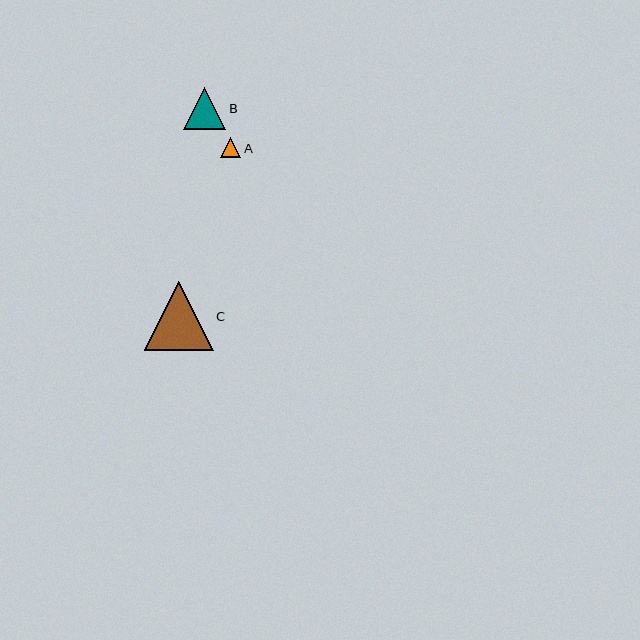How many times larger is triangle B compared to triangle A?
Triangle B is approximately 2.1 times the size of triangle A.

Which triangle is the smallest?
Triangle A is the smallest with a size of approximately 20 pixels.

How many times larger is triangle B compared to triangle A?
Triangle B is approximately 2.1 times the size of triangle A.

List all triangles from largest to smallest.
From largest to smallest: C, B, A.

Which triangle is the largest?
Triangle C is the largest with a size of approximately 69 pixels.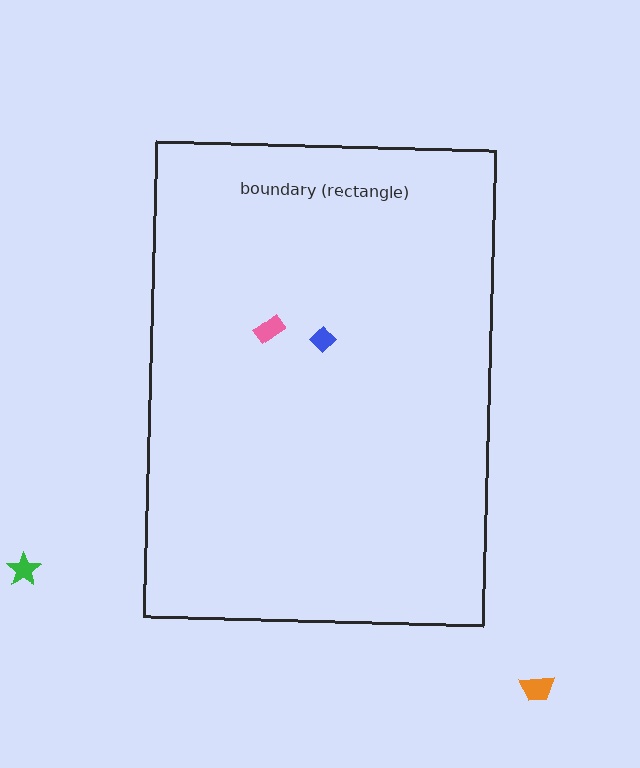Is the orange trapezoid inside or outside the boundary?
Outside.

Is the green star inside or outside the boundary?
Outside.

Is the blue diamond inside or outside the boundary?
Inside.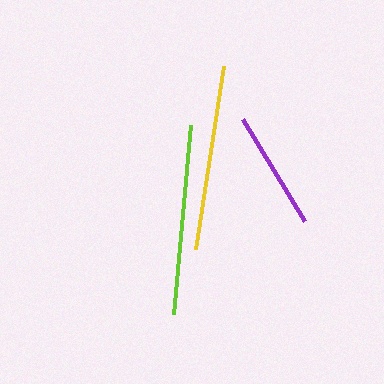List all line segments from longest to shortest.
From longest to shortest: lime, yellow, purple.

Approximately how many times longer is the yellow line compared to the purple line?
The yellow line is approximately 1.5 times the length of the purple line.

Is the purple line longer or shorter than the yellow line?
The yellow line is longer than the purple line.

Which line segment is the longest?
The lime line is the longest at approximately 189 pixels.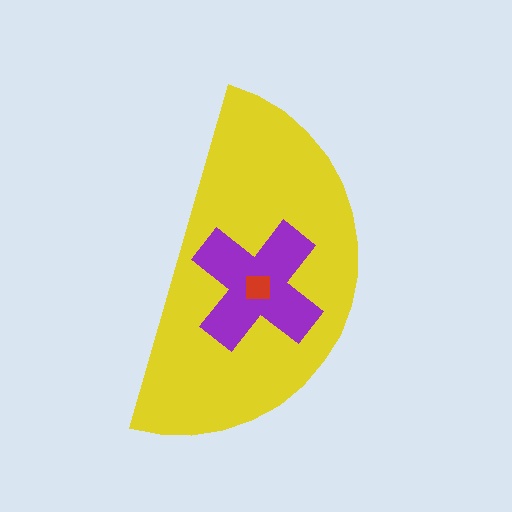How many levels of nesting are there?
3.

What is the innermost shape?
The red square.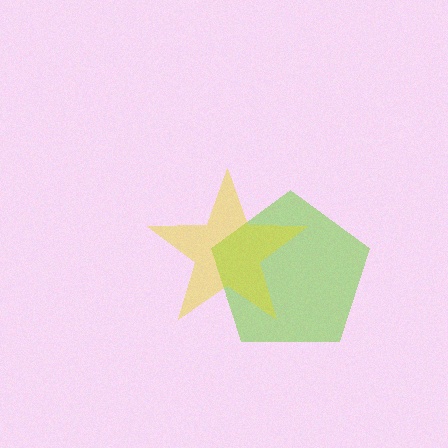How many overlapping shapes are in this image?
There are 2 overlapping shapes in the image.